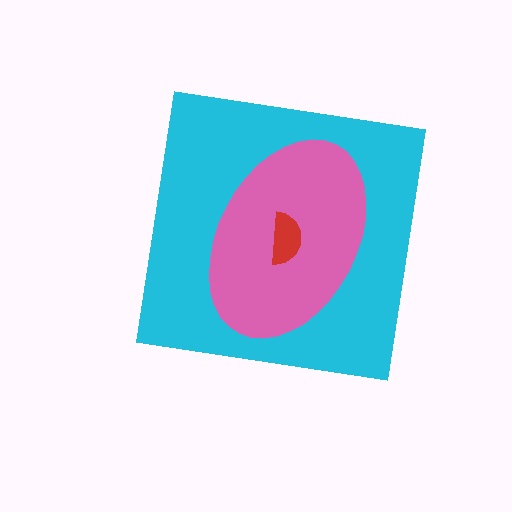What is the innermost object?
The red semicircle.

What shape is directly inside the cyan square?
The pink ellipse.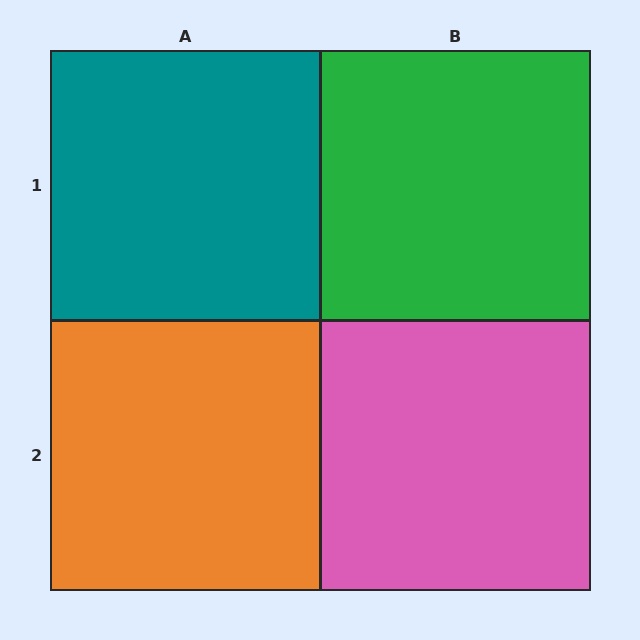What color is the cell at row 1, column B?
Green.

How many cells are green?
1 cell is green.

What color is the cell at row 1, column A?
Teal.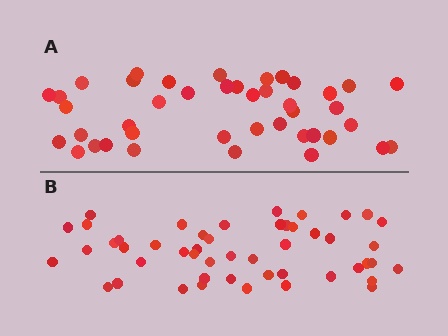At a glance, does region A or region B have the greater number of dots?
Region B (the bottom region) has more dots.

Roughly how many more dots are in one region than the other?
Region B has roughly 8 or so more dots than region A.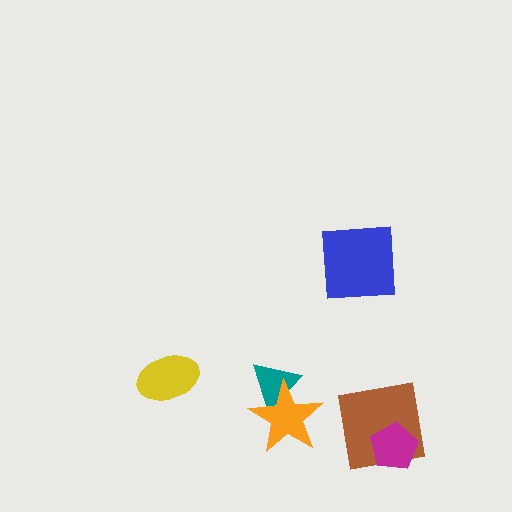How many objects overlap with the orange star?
1 object overlaps with the orange star.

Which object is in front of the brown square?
The magenta pentagon is in front of the brown square.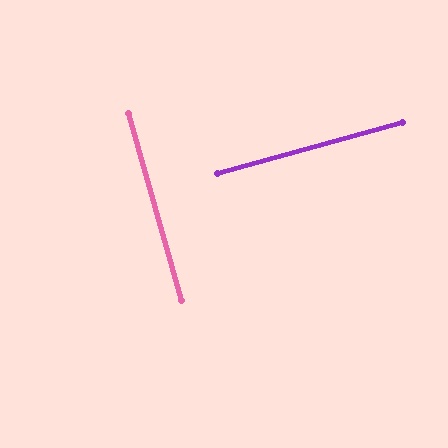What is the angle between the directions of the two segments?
Approximately 89 degrees.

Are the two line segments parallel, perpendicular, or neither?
Perpendicular — they meet at approximately 89°.